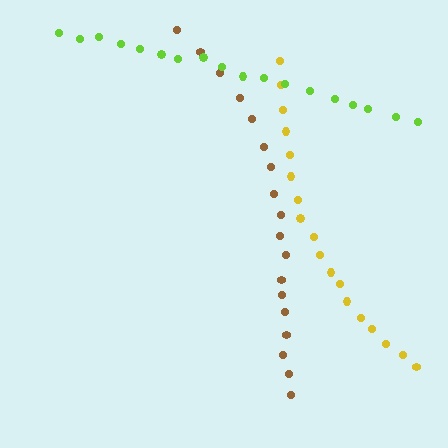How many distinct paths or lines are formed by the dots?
There are 3 distinct paths.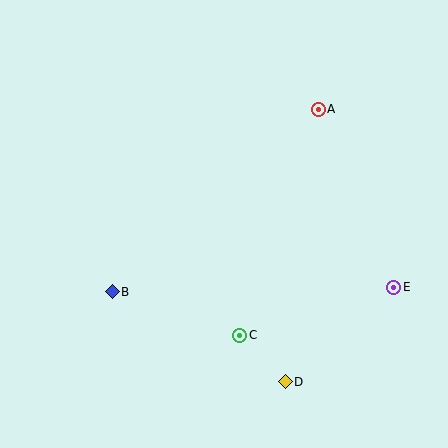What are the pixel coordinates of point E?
Point E is at (394, 287).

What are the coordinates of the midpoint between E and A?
The midpoint between E and A is at (356, 198).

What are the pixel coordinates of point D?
Point D is at (285, 382).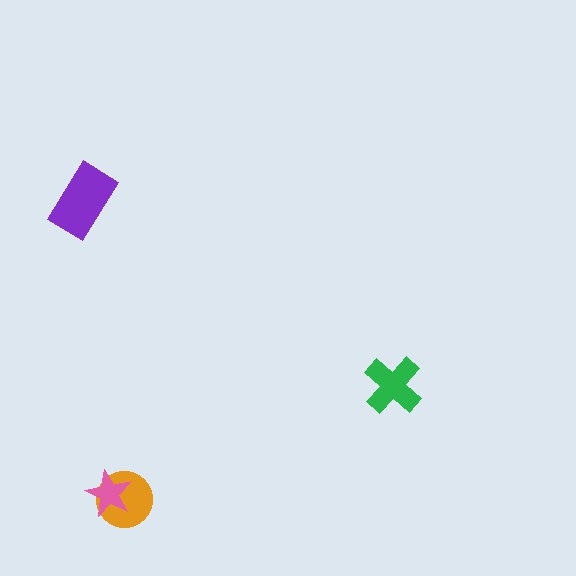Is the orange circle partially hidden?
Yes, it is partially covered by another shape.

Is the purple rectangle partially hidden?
No, no other shape covers it.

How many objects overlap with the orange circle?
1 object overlaps with the orange circle.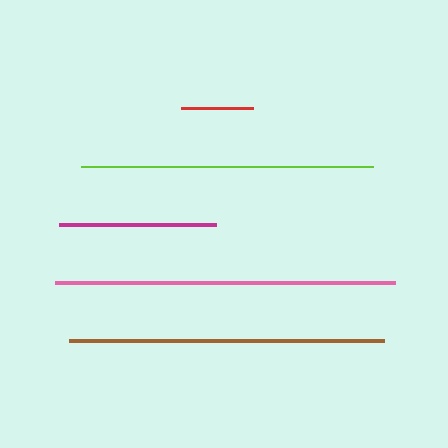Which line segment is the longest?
The pink line is the longest at approximately 340 pixels.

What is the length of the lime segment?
The lime segment is approximately 292 pixels long.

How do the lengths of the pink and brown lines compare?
The pink and brown lines are approximately the same length.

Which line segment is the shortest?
The red line is the shortest at approximately 71 pixels.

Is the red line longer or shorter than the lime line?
The lime line is longer than the red line.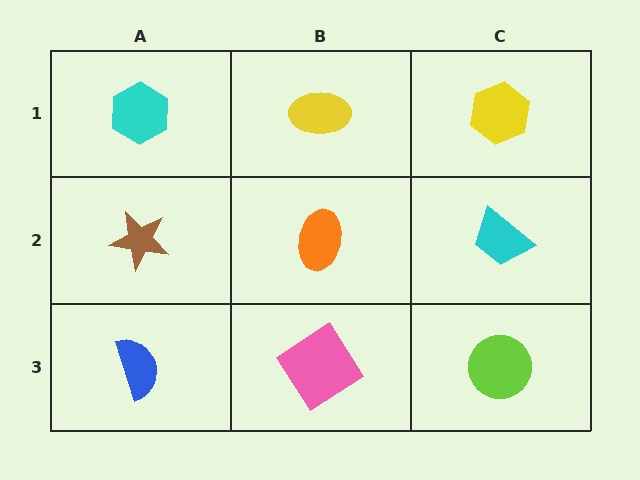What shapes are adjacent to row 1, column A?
A brown star (row 2, column A), a yellow ellipse (row 1, column B).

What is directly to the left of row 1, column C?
A yellow ellipse.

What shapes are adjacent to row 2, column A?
A cyan hexagon (row 1, column A), a blue semicircle (row 3, column A), an orange ellipse (row 2, column B).